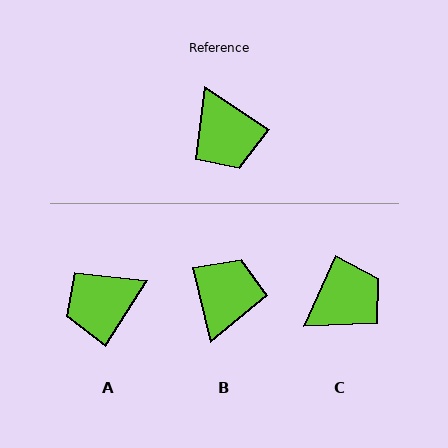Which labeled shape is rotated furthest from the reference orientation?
B, about 137 degrees away.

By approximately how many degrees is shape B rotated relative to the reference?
Approximately 137 degrees counter-clockwise.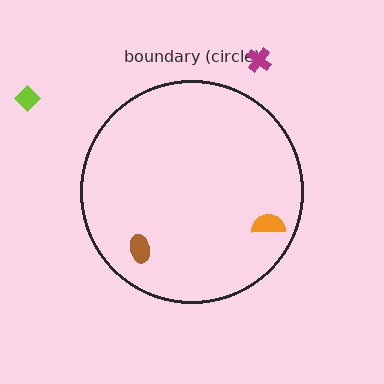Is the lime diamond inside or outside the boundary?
Outside.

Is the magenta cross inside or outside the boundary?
Outside.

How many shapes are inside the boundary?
2 inside, 2 outside.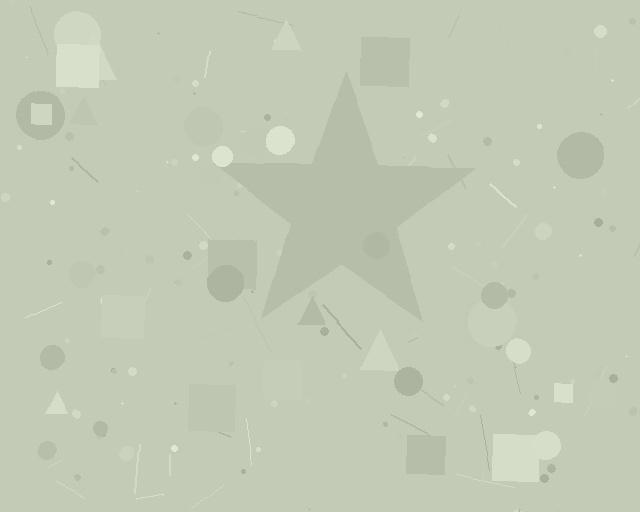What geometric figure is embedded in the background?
A star is embedded in the background.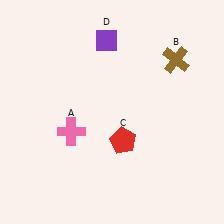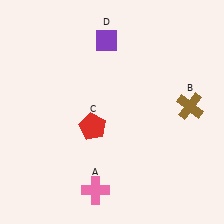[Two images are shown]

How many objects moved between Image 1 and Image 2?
3 objects moved between the two images.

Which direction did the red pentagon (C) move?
The red pentagon (C) moved left.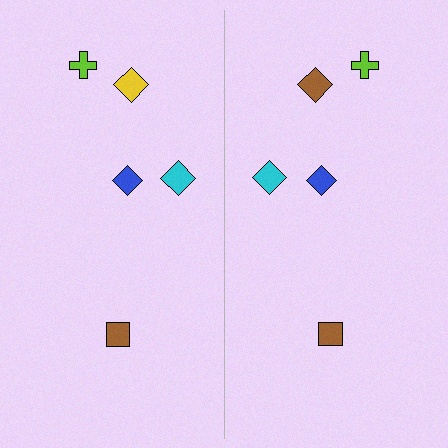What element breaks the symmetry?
The brown diamond on the right side breaks the symmetry — its mirror counterpart is yellow.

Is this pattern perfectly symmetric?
No, the pattern is not perfectly symmetric. The brown diamond on the right side breaks the symmetry — its mirror counterpart is yellow.